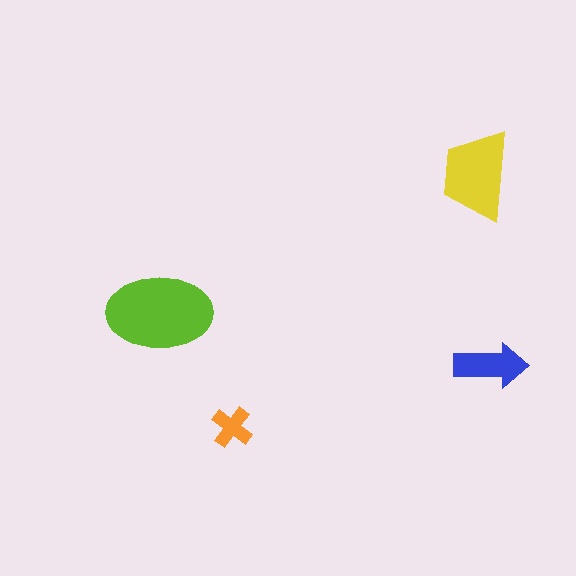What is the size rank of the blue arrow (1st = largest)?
3rd.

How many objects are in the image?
There are 4 objects in the image.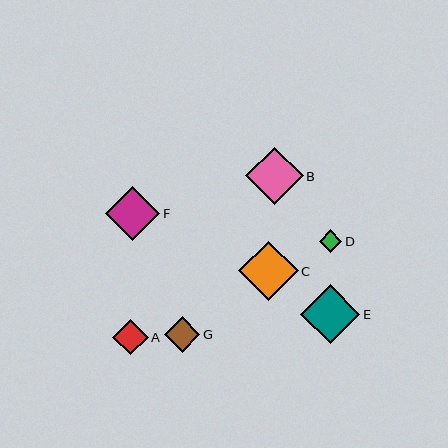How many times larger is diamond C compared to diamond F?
Diamond C is approximately 1.1 times the size of diamond F.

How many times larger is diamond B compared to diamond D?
Diamond B is approximately 2.5 times the size of diamond D.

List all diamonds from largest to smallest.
From largest to smallest: C, E, B, F, G, A, D.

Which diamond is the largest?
Diamond C is the largest with a size of approximately 60 pixels.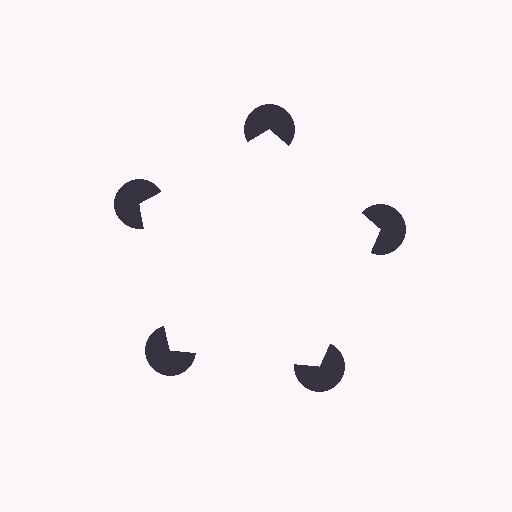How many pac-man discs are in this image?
There are 5 — one at each vertex of the illusory pentagon.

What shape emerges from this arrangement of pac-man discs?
An illusory pentagon — its edges are inferred from the aligned wedge cuts in the pac-man discs, not physically drawn.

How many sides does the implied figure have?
5 sides.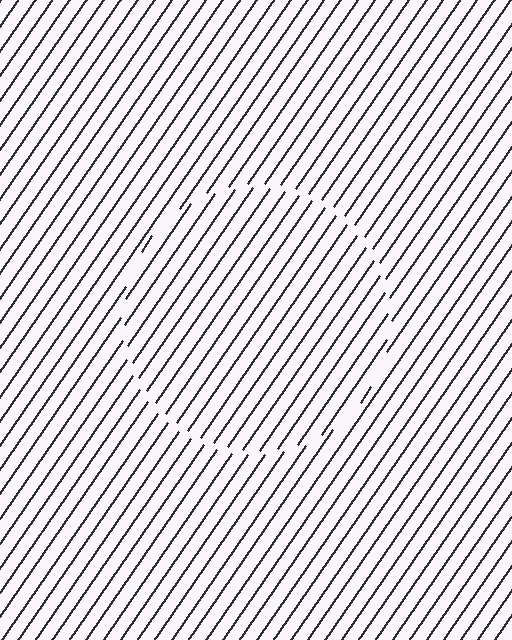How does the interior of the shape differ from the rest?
The interior of the shape contains the same grating, shifted by half a period — the contour is defined by the phase discontinuity where line-ends from the inner and outer gratings abut.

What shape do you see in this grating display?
An illusory circle. The interior of the shape contains the same grating, shifted by half a period — the contour is defined by the phase discontinuity where line-ends from the inner and outer gratings abut.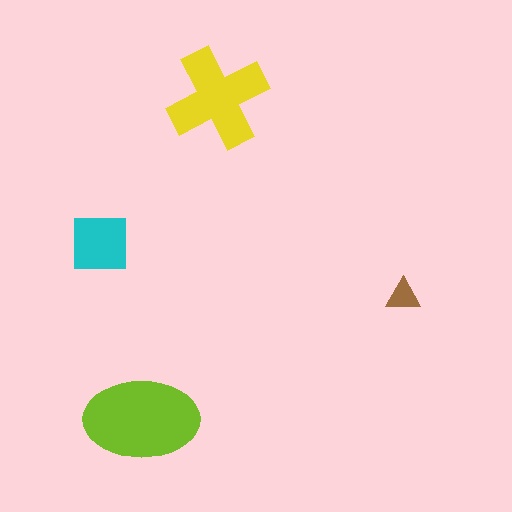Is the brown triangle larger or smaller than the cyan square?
Smaller.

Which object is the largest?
The lime ellipse.